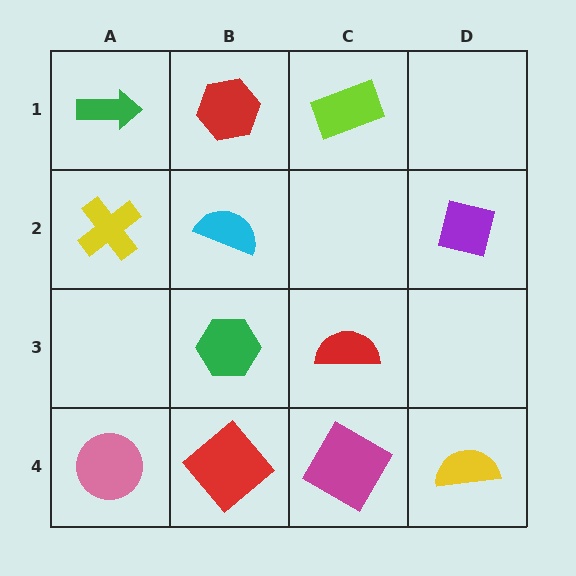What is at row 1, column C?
A lime rectangle.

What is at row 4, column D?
A yellow semicircle.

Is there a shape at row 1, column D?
No, that cell is empty.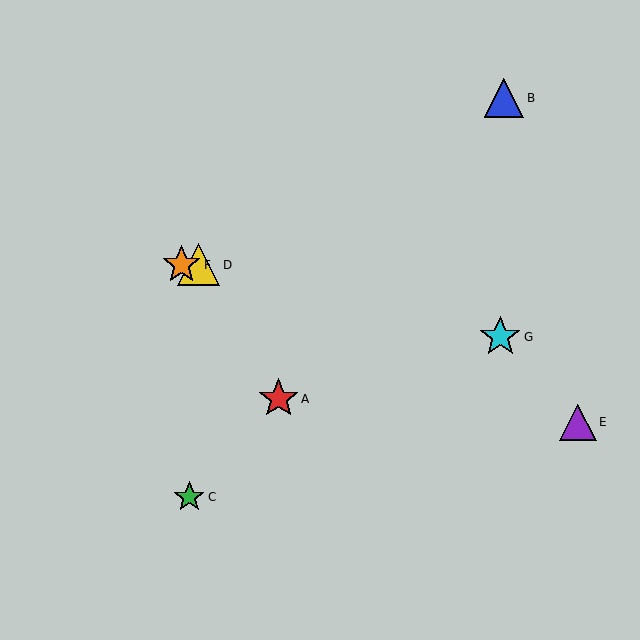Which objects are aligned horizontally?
Objects D, F are aligned horizontally.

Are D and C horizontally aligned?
No, D is at y≈265 and C is at y≈497.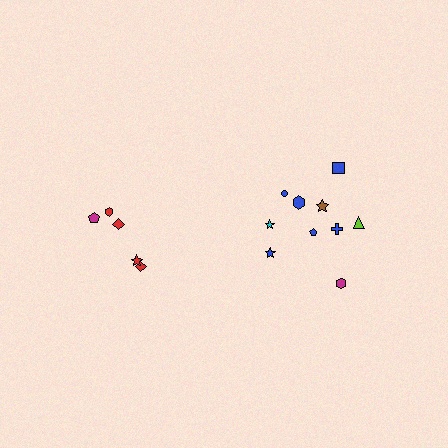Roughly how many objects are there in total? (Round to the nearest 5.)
Roughly 15 objects in total.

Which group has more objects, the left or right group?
The right group.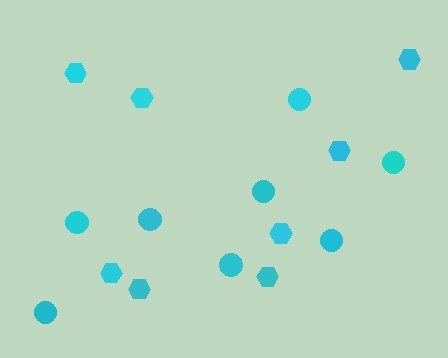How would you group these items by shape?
There are 2 groups: one group of hexagons (8) and one group of circles (8).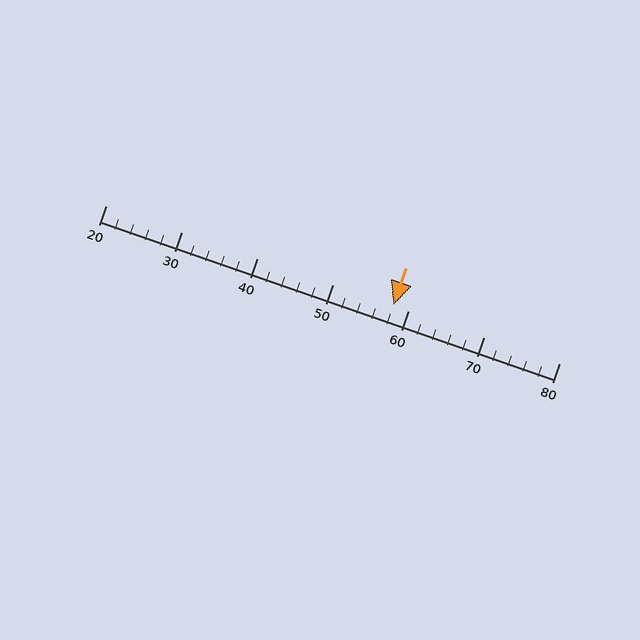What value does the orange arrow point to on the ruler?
The orange arrow points to approximately 58.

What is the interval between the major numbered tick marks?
The major tick marks are spaced 10 units apart.